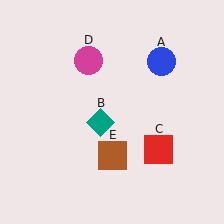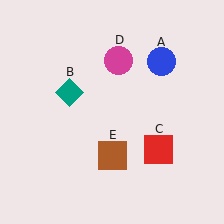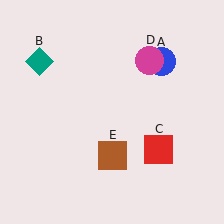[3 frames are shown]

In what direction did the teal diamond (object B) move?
The teal diamond (object B) moved up and to the left.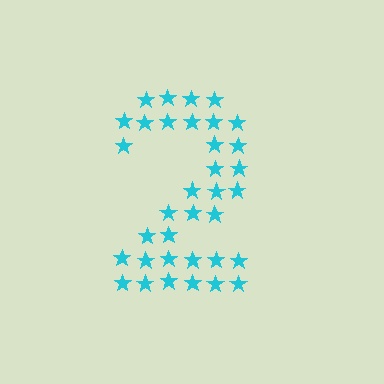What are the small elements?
The small elements are stars.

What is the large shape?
The large shape is the digit 2.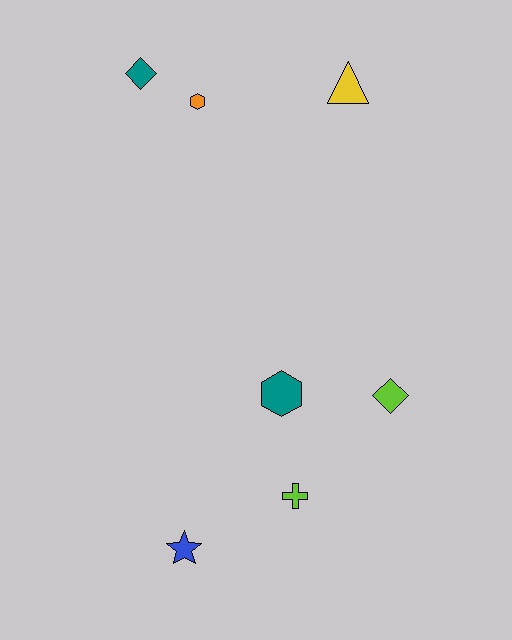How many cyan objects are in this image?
There are no cyan objects.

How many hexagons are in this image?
There are 2 hexagons.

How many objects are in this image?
There are 7 objects.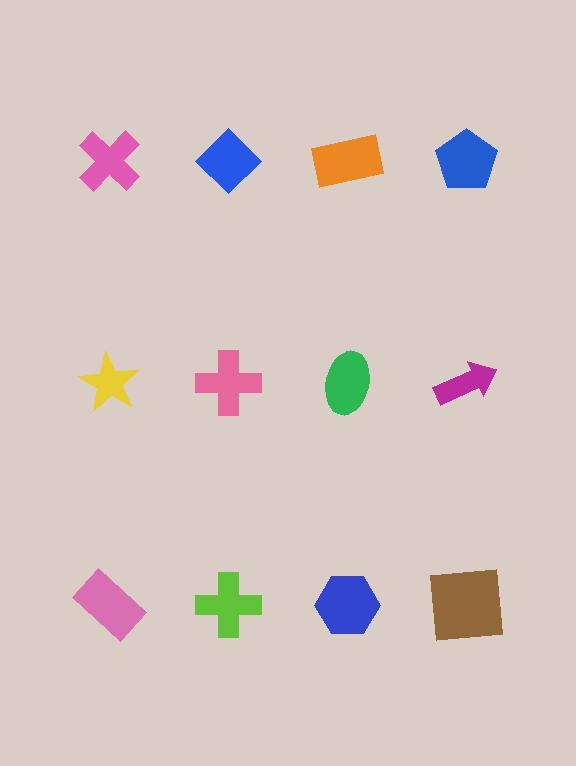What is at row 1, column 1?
A pink cross.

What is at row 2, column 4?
A magenta arrow.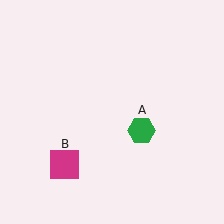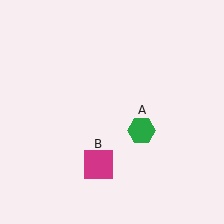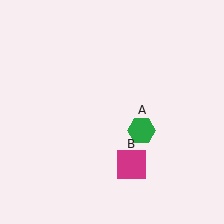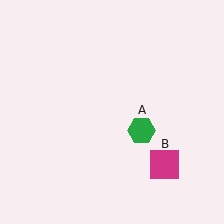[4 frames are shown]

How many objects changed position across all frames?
1 object changed position: magenta square (object B).